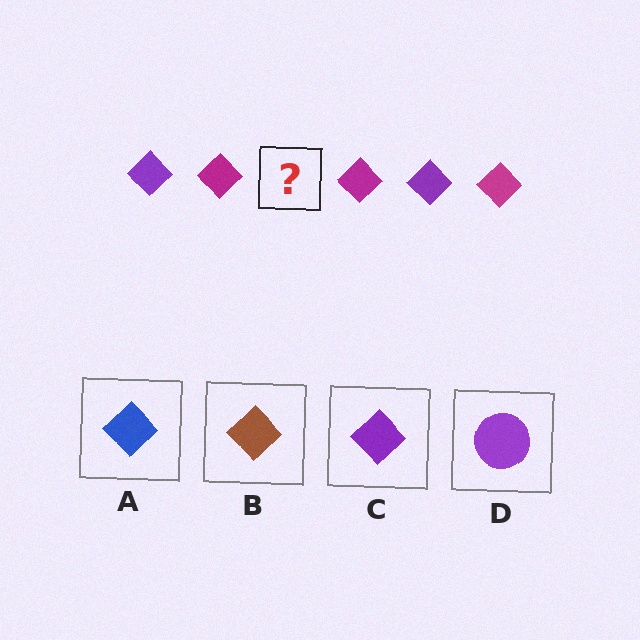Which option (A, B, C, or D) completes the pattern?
C.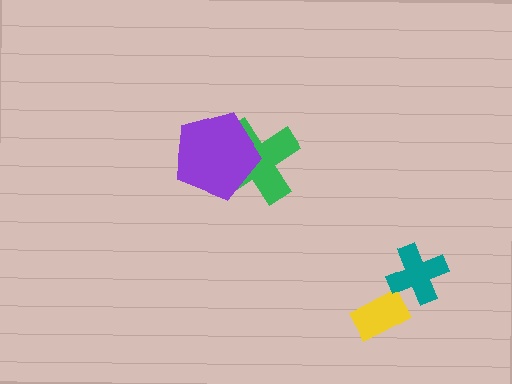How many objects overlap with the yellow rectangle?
0 objects overlap with the yellow rectangle.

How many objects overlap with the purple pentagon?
1 object overlaps with the purple pentagon.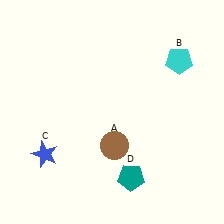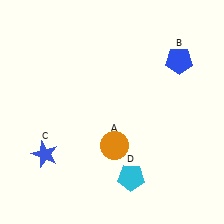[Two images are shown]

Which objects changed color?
A changed from brown to orange. B changed from cyan to blue. D changed from teal to cyan.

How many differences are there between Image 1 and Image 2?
There are 3 differences between the two images.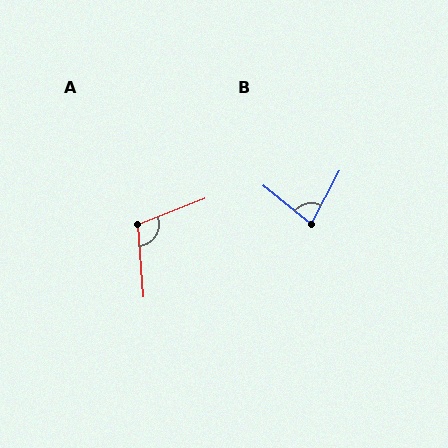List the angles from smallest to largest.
B (79°), A (107°).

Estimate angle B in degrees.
Approximately 79 degrees.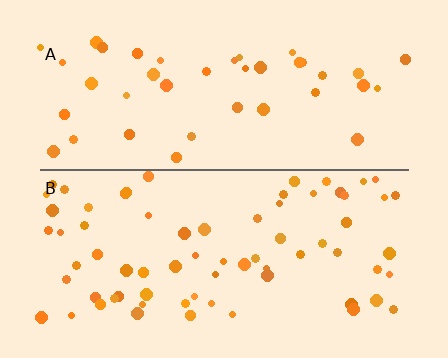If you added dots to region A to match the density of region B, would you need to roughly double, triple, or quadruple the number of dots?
Approximately double.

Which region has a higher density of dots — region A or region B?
B (the bottom).